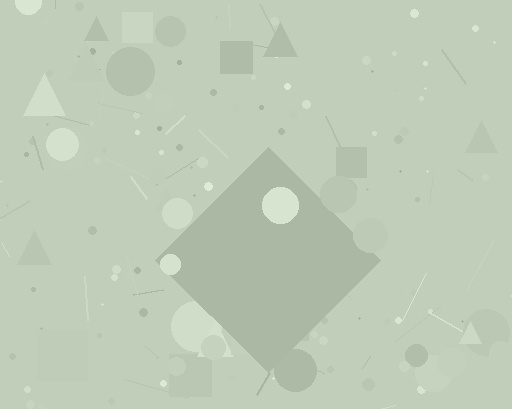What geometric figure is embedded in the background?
A diamond is embedded in the background.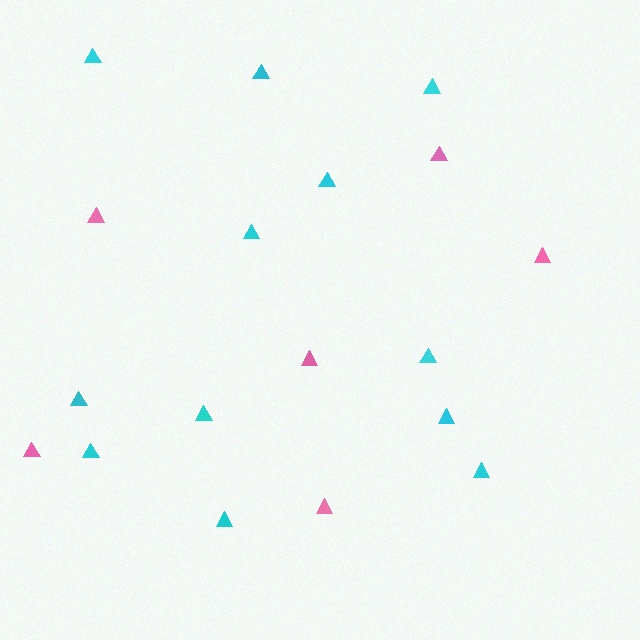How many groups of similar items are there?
There are 2 groups: one group of pink triangles (6) and one group of cyan triangles (12).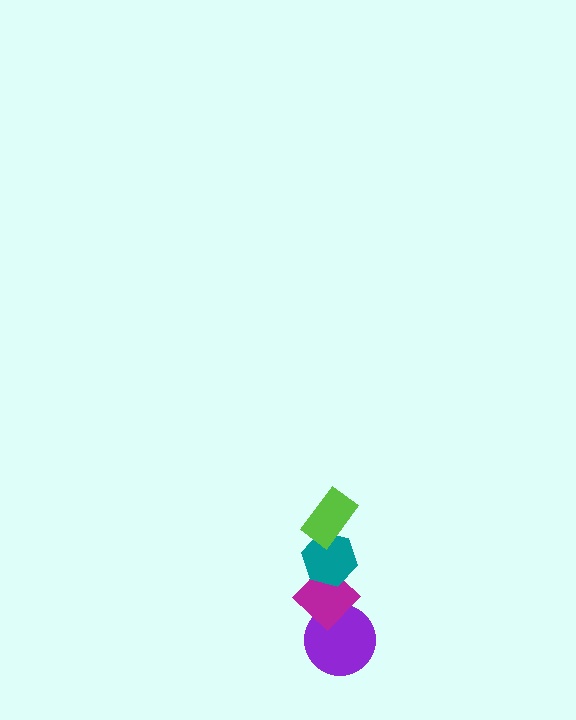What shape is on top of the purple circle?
The magenta diamond is on top of the purple circle.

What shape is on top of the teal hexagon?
The lime rectangle is on top of the teal hexagon.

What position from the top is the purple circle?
The purple circle is 4th from the top.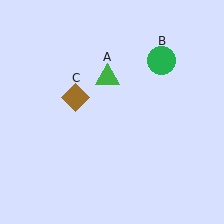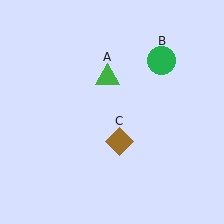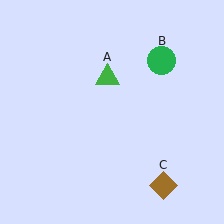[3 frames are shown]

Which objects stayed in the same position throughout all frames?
Green triangle (object A) and green circle (object B) remained stationary.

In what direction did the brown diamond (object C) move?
The brown diamond (object C) moved down and to the right.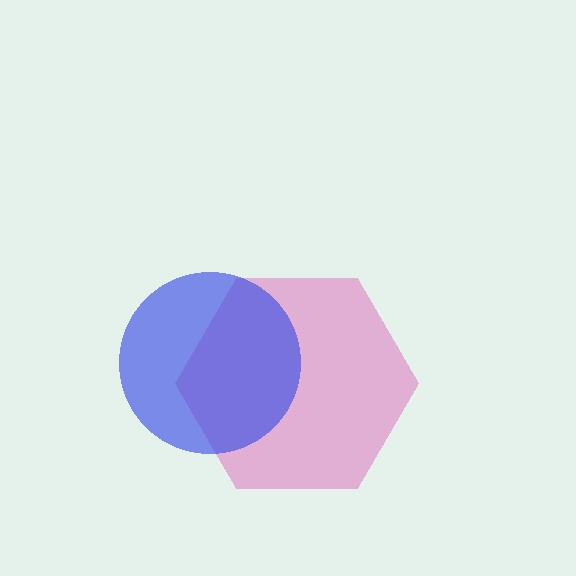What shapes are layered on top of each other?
The layered shapes are: a pink hexagon, a blue circle.